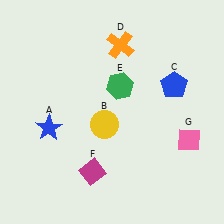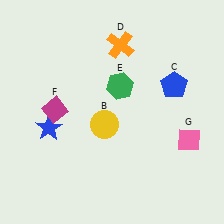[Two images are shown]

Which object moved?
The magenta diamond (F) moved up.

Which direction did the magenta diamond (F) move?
The magenta diamond (F) moved up.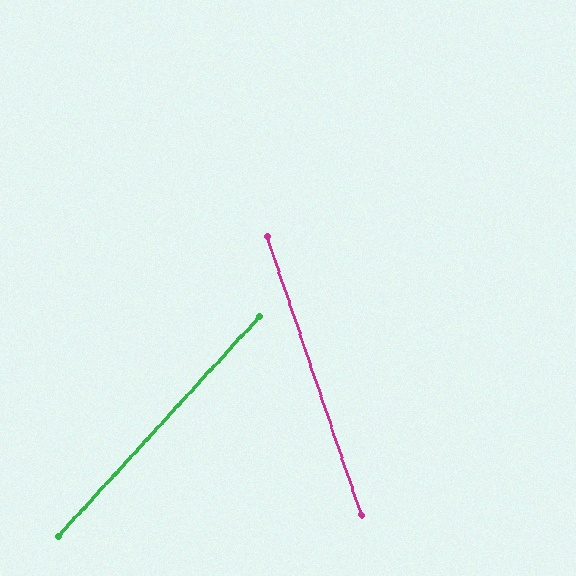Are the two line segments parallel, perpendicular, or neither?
Neither parallel nor perpendicular — they differ by about 61°.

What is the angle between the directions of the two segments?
Approximately 61 degrees.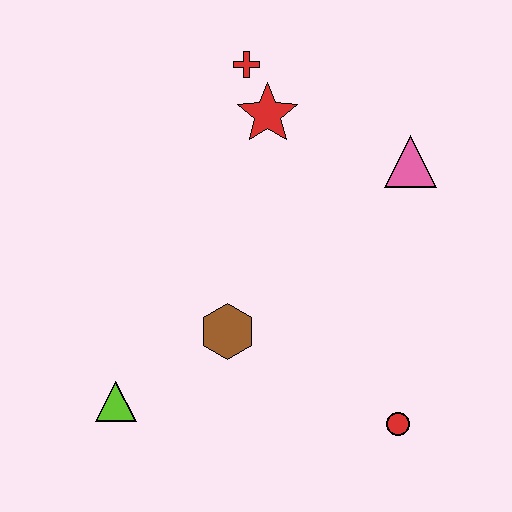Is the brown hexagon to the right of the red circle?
No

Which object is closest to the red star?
The red cross is closest to the red star.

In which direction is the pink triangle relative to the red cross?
The pink triangle is to the right of the red cross.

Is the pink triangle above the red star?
No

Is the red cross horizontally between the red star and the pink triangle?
No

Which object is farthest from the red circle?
The red cross is farthest from the red circle.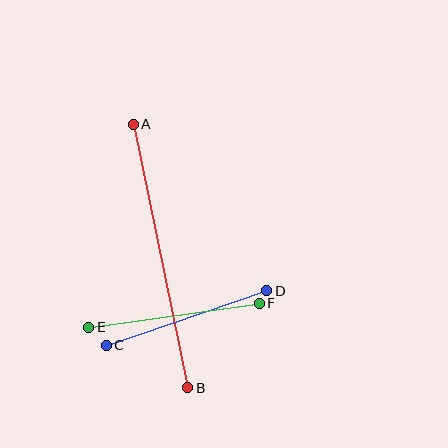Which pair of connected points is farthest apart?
Points A and B are farthest apart.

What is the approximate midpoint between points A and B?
The midpoint is at approximately (160, 256) pixels.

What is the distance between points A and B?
The distance is approximately 269 pixels.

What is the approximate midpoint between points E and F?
The midpoint is at approximately (174, 315) pixels.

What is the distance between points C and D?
The distance is approximately 170 pixels.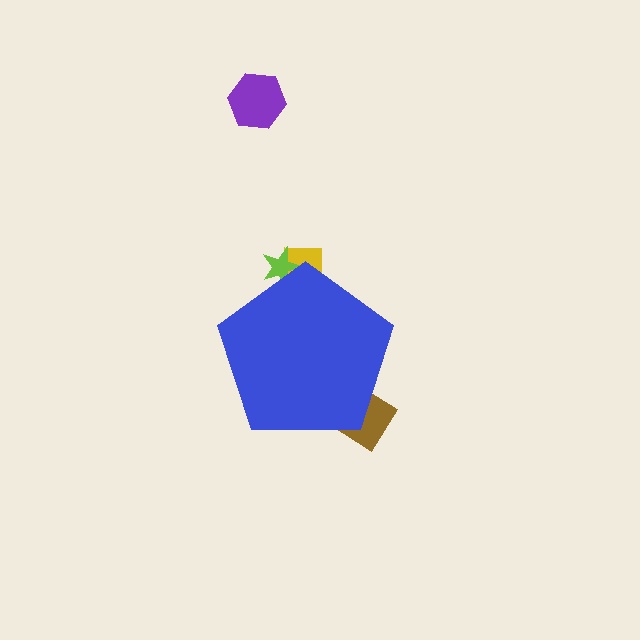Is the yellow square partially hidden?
Yes, the yellow square is partially hidden behind the blue pentagon.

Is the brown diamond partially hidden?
Yes, the brown diamond is partially hidden behind the blue pentagon.